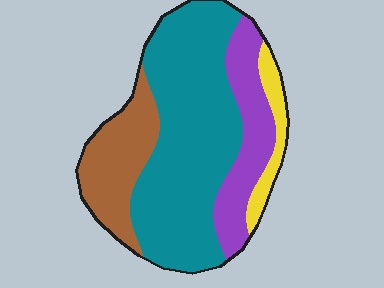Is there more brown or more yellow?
Brown.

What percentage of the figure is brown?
Brown covers 19% of the figure.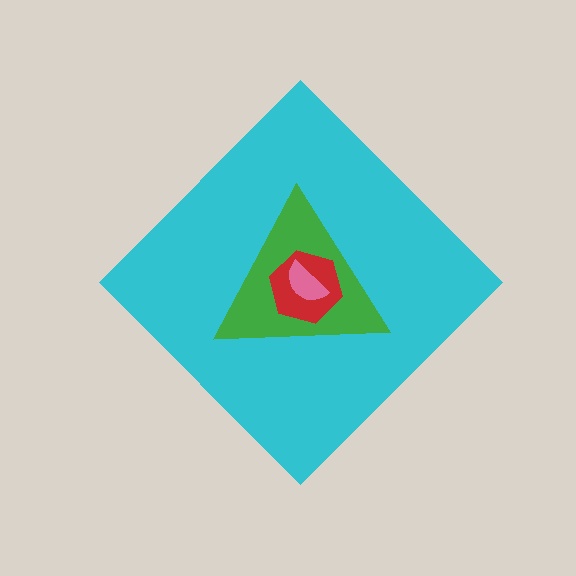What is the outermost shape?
The cyan diamond.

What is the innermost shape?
The pink semicircle.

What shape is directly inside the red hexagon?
The pink semicircle.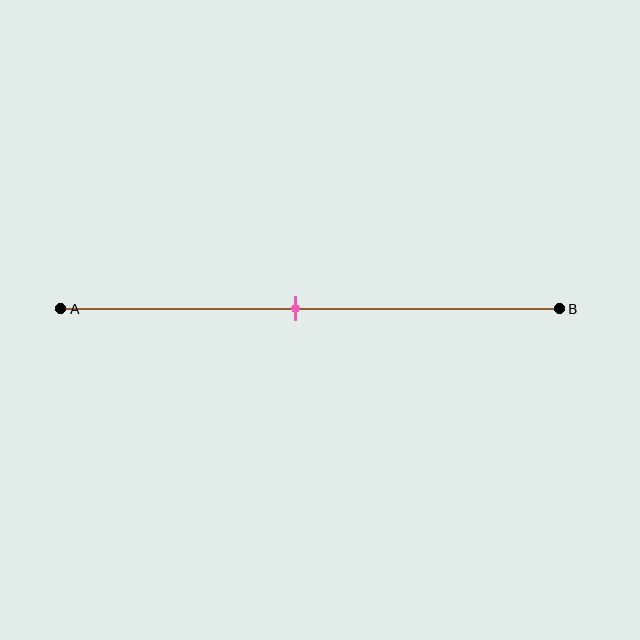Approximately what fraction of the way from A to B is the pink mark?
The pink mark is approximately 45% of the way from A to B.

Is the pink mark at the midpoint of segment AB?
Yes, the mark is approximately at the midpoint.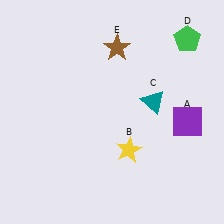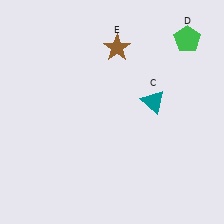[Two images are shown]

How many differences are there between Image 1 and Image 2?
There are 2 differences between the two images.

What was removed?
The yellow star (B), the purple square (A) were removed in Image 2.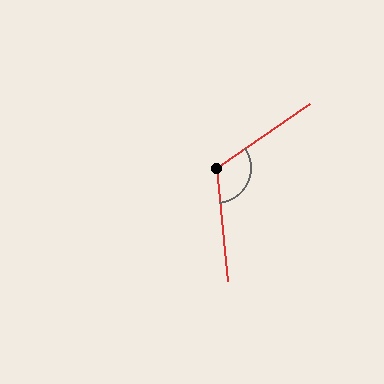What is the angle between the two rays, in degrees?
Approximately 119 degrees.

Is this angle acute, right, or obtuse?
It is obtuse.